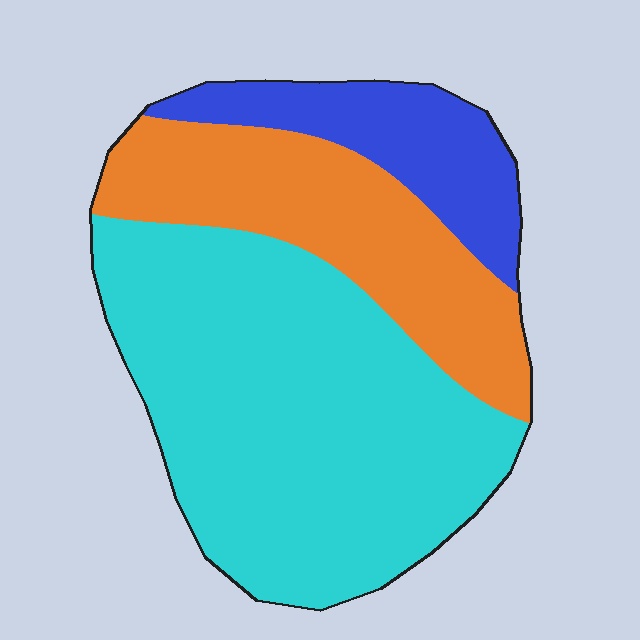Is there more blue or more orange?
Orange.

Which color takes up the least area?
Blue, at roughly 15%.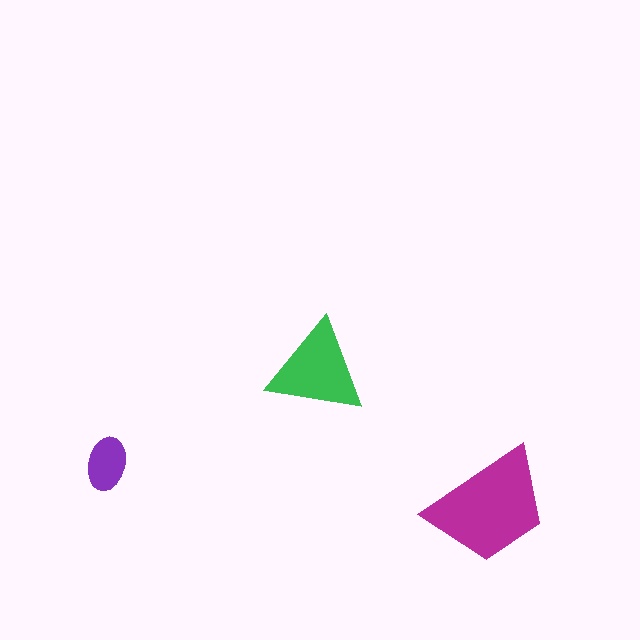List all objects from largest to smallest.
The magenta trapezoid, the green triangle, the purple ellipse.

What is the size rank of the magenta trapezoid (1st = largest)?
1st.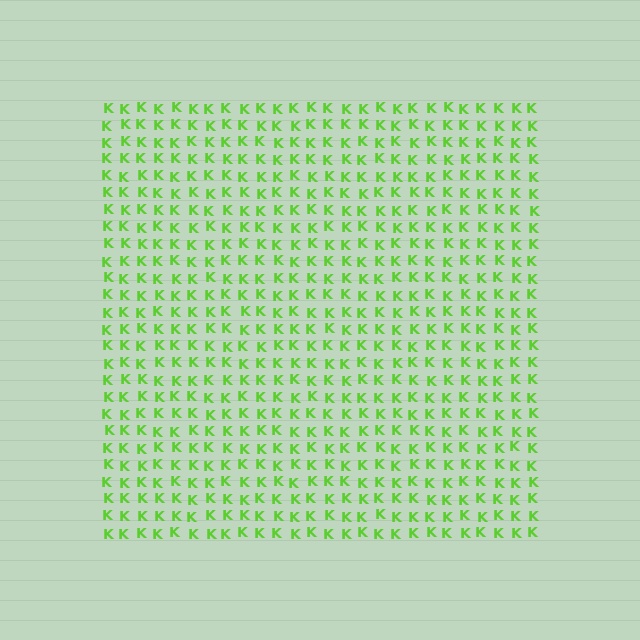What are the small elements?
The small elements are letter K's.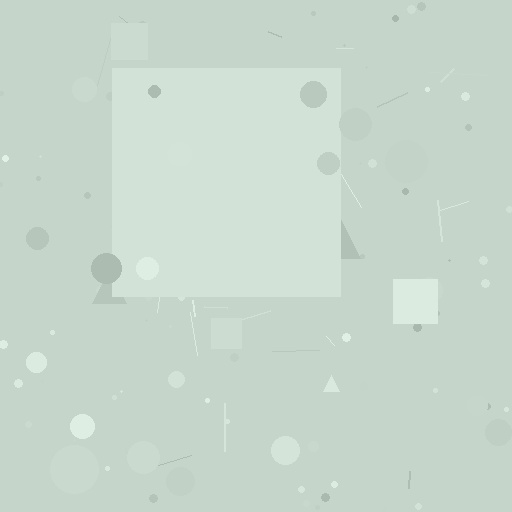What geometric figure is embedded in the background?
A square is embedded in the background.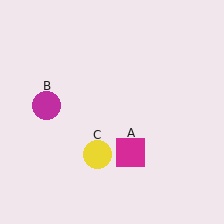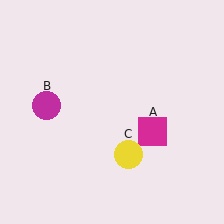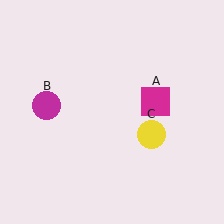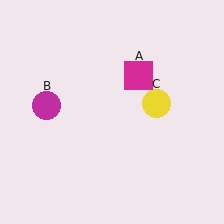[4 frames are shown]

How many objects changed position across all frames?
2 objects changed position: magenta square (object A), yellow circle (object C).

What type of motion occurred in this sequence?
The magenta square (object A), yellow circle (object C) rotated counterclockwise around the center of the scene.